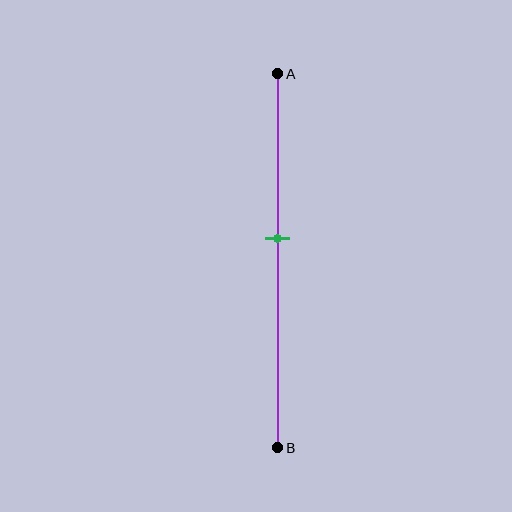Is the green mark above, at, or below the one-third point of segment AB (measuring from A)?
The green mark is below the one-third point of segment AB.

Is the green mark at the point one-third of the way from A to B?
No, the mark is at about 45% from A, not at the 33% one-third point.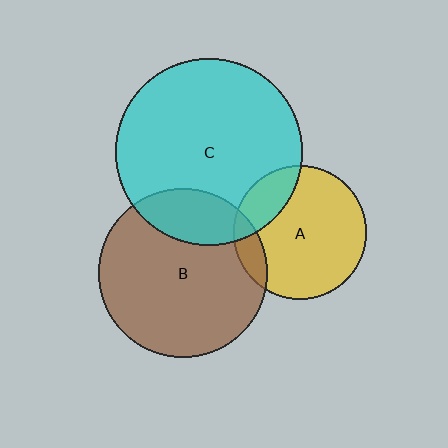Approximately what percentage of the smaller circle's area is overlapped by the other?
Approximately 10%.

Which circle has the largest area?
Circle C (cyan).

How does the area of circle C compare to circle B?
Approximately 1.2 times.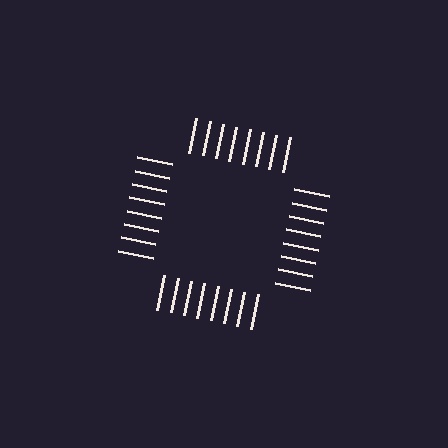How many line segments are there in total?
32 — 8 along each of the 4 edges.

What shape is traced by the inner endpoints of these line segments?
An illusory square — the line segments terminate on its edges but no continuous stroke is drawn.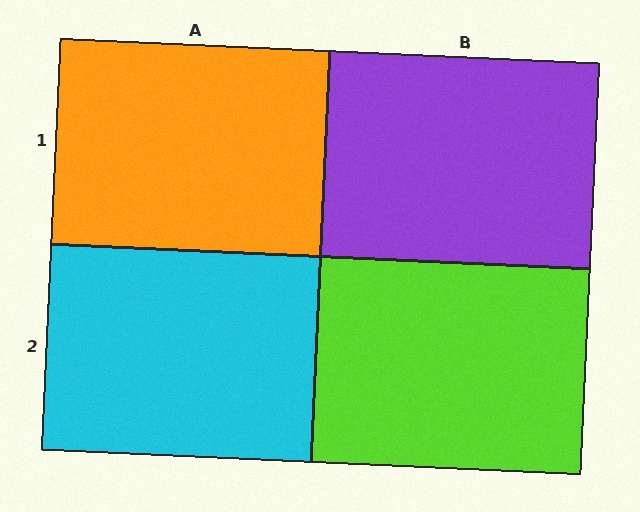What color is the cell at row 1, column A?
Orange.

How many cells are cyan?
1 cell is cyan.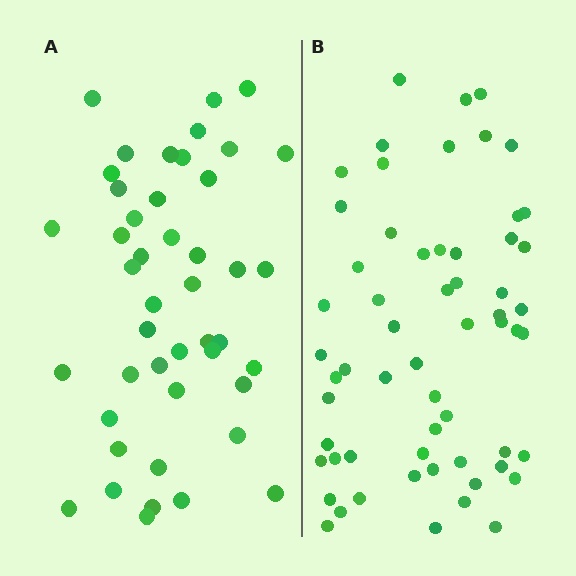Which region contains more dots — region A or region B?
Region B (the right region) has more dots.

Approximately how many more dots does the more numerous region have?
Region B has approximately 15 more dots than region A.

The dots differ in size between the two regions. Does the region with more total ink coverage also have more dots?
No. Region A has more total ink coverage because its dots are larger, but region B actually contains more individual dots. Total area can be misleading — the number of items is what matters here.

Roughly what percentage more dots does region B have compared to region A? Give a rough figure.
About 35% more.